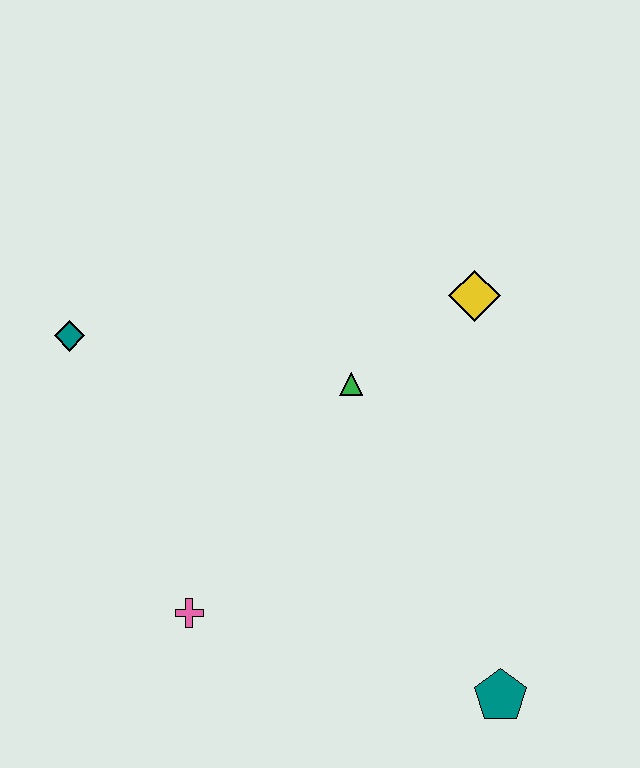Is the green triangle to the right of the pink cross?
Yes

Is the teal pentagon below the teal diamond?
Yes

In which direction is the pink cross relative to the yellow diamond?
The pink cross is below the yellow diamond.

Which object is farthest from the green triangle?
The teal pentagon is farthest from the green triangle.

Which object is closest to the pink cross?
The green triangle is closest to the pink cross.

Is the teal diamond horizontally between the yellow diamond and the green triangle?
No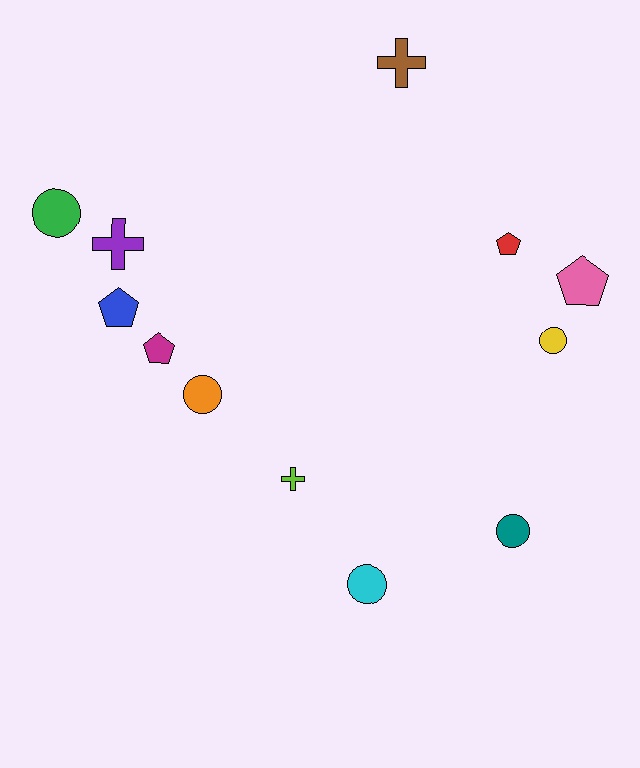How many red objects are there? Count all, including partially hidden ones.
There is 1 red object.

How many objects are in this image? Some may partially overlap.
There are 12 objects.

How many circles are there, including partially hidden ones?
There are 5 circles.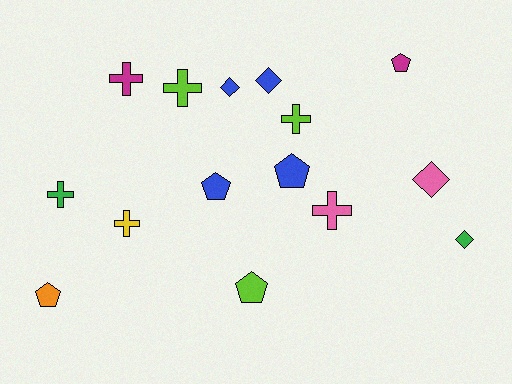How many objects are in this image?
There are 15 objects.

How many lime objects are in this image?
There are 3 lime objects.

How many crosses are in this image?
There are 6 crosses.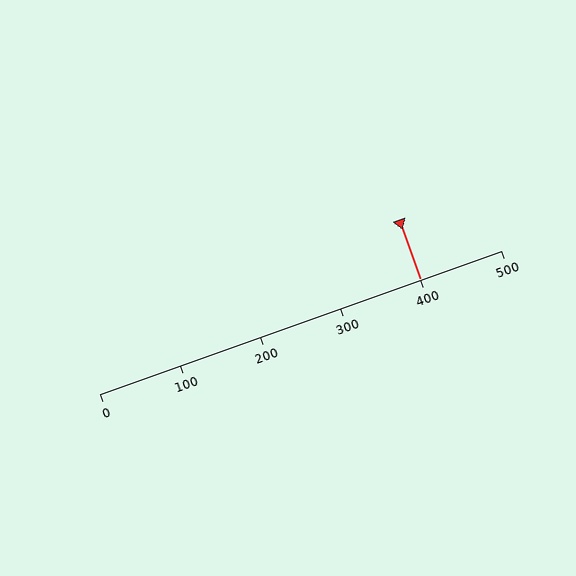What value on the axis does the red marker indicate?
The marker indicates approximately 400.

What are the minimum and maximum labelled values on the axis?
The axis runs from 0 to 500.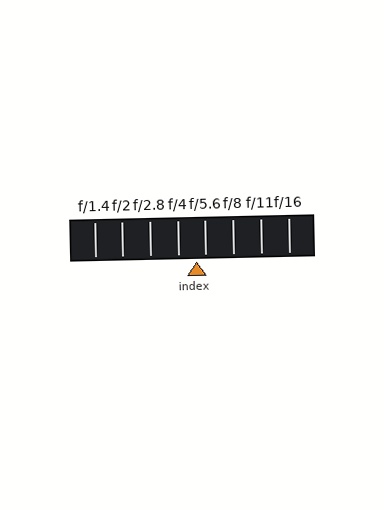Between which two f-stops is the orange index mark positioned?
The index mark is between f/4 and f/5.6.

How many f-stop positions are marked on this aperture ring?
There are 8 f-stop positions marked.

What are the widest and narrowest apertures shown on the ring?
The widest aperture shown is f/1.4 and the narrowest is f/16.